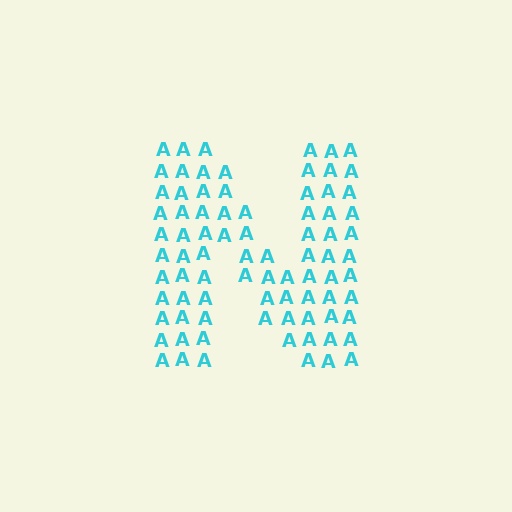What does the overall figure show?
The overall figure shows the letter N.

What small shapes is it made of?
It is made of small letter A's.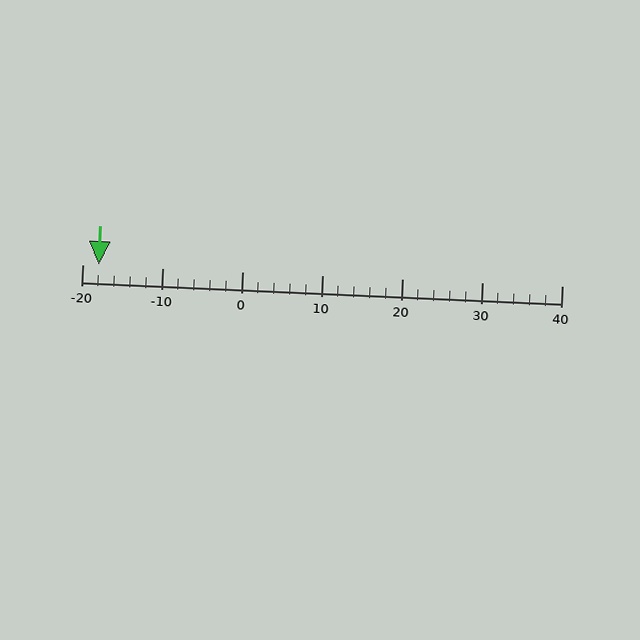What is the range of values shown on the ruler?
The ruler shows values from -20 to 40.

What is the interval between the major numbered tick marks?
The major tick marks are spaced 10 units apart.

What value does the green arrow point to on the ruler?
The green arrow points to approximately -18.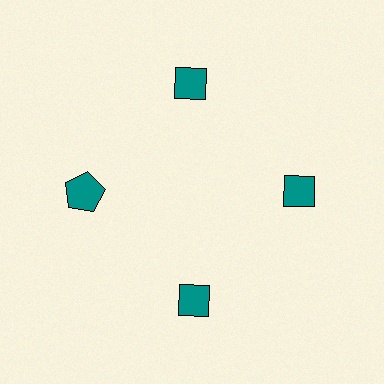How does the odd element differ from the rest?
It has a different shape: pentagon instead of diamond.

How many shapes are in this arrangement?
There are 4 shapes arranged in a ring pattern.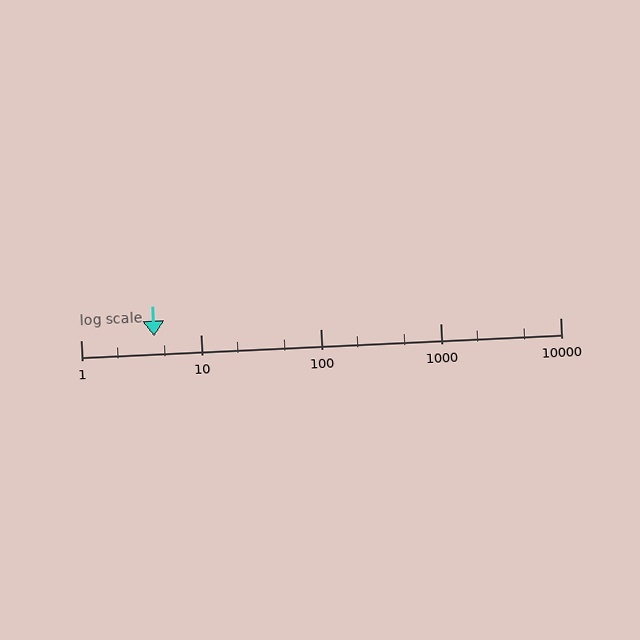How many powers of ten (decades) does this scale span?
The scale spans 4 decades, from 1 to 10000.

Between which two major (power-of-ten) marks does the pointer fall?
The pointer is between 1 and 10.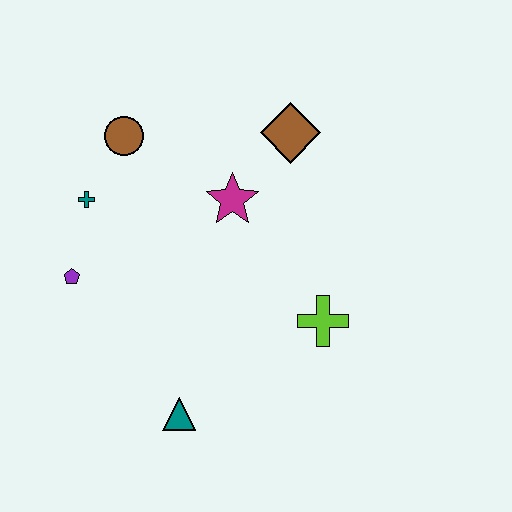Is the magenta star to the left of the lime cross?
Yes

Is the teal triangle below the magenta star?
Yes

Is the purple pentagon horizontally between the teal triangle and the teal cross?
No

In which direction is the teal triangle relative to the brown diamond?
The teal triangle is below the brown diamond.